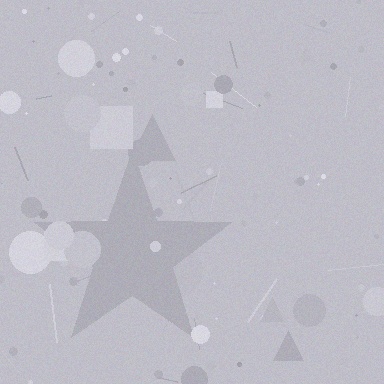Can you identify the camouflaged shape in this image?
The camouflaged shape is a star.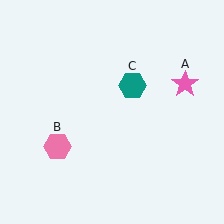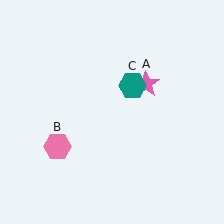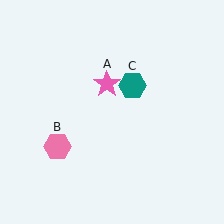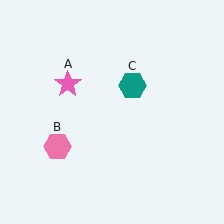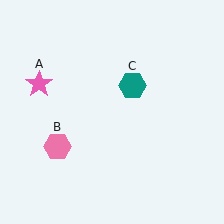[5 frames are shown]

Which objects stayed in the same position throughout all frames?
Pink hexagon (object B) and teal hexagon (object C) remained stationary.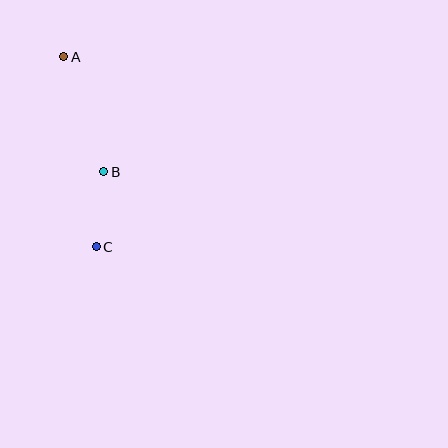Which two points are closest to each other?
Points B and C are closest to each other.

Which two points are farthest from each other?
Points A and C are farthest from each other.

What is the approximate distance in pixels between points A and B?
The distance between A and B is approximately 122 pixels.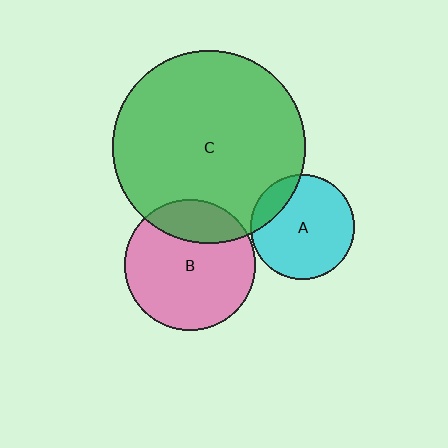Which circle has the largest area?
Circle C (green).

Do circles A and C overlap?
Yes.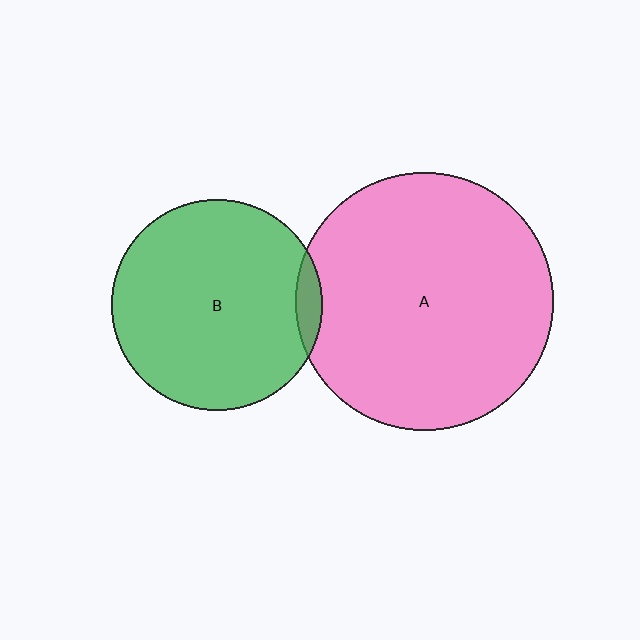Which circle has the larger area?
Circle A (pink).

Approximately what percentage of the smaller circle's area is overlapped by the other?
Approximately 5%.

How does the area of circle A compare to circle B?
Approximately 1.5 times.